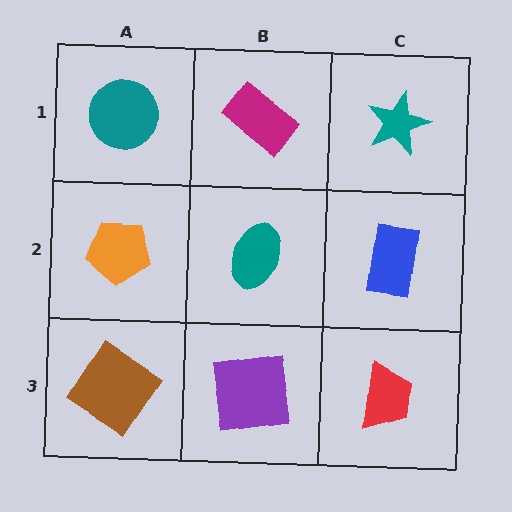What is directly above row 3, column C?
A blue rectangle.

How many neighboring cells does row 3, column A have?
2.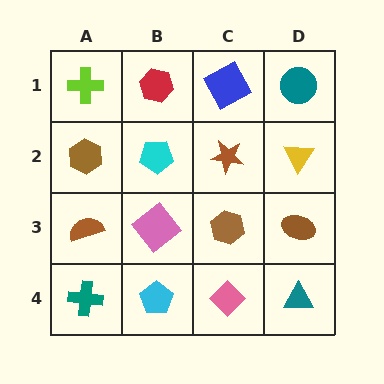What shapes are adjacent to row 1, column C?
A brown star (row 2, column C), a red hexagon (row 1, column B), a teal circle (row 1, column D).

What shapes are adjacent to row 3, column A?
A brown hexagon (row 2, column A), a teal cross (row 4, column A), a pink diamond (row 3, column B).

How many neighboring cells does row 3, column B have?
4.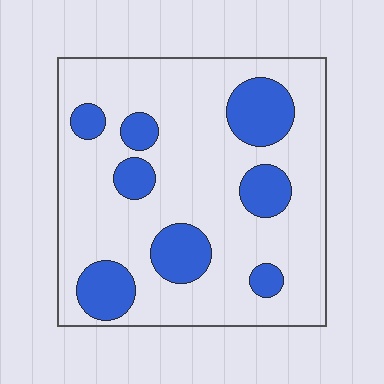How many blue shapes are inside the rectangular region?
8.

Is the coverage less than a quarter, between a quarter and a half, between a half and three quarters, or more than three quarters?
Less than a quarter.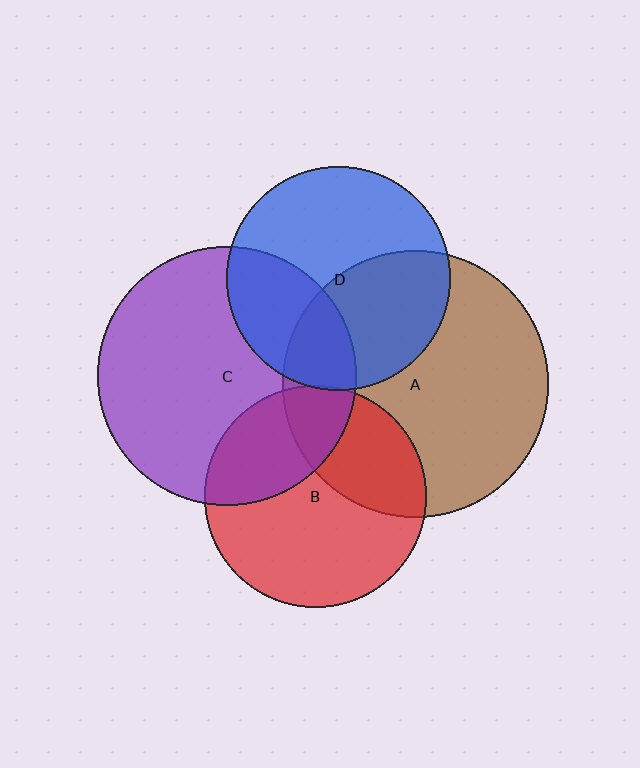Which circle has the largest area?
Circle A (brown).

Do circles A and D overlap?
Yes.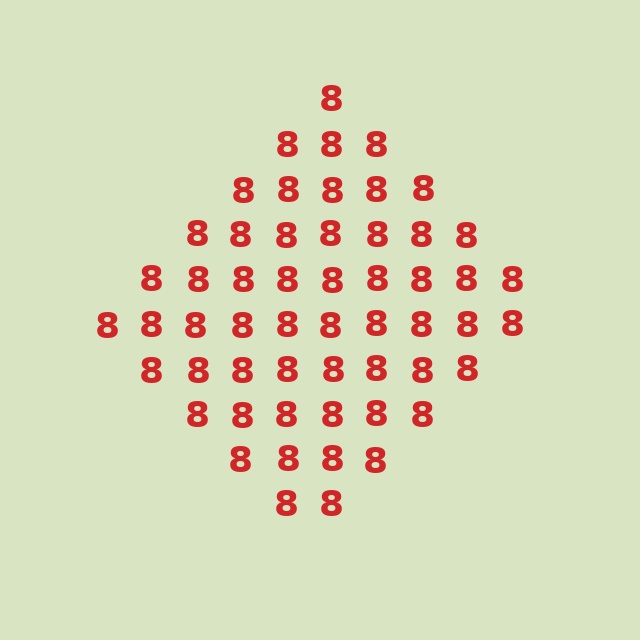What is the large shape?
The large shape is a diamond.